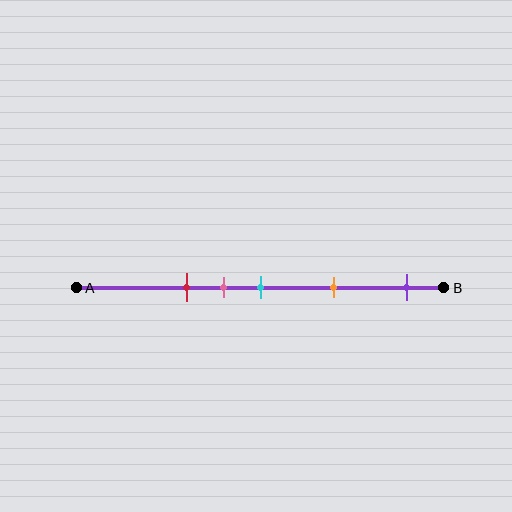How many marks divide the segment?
There are 5 marks dividing the segment.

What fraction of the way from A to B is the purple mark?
The purple mark is approximately 90% (0.9) of the way from A to B.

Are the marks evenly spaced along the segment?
No, the marks are not evenly spaced.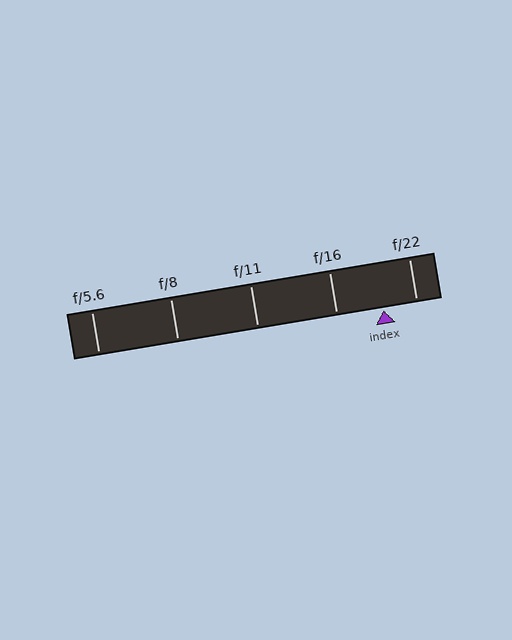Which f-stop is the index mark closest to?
The index mark is closest to f/22.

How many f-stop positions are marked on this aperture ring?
There are 5 f-stop positions marked.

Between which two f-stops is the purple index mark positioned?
The index mark is between f/16 and f/22.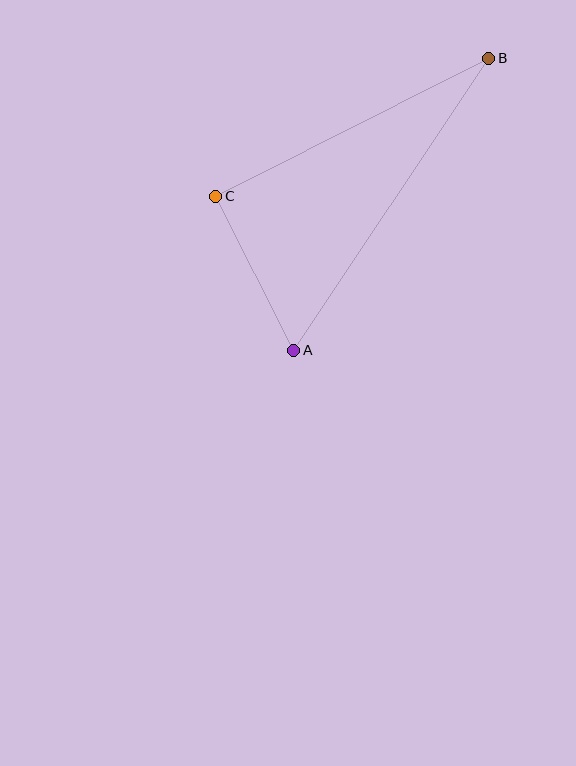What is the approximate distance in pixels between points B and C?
The distance between B and C is approximately 306 pixels.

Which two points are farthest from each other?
Points A and B are farthest from each other.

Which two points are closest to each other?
Points A and C are closest to each other.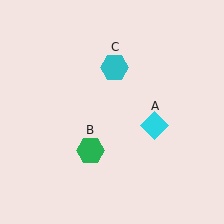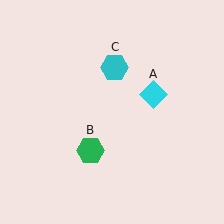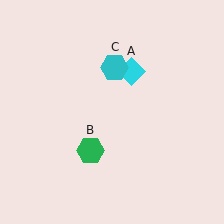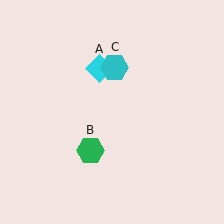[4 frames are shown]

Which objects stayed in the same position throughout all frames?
Green hexagon (object B) and cyan hexagon (object C) remained stationary.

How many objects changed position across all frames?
1 object changed position: cyan diamond (object A).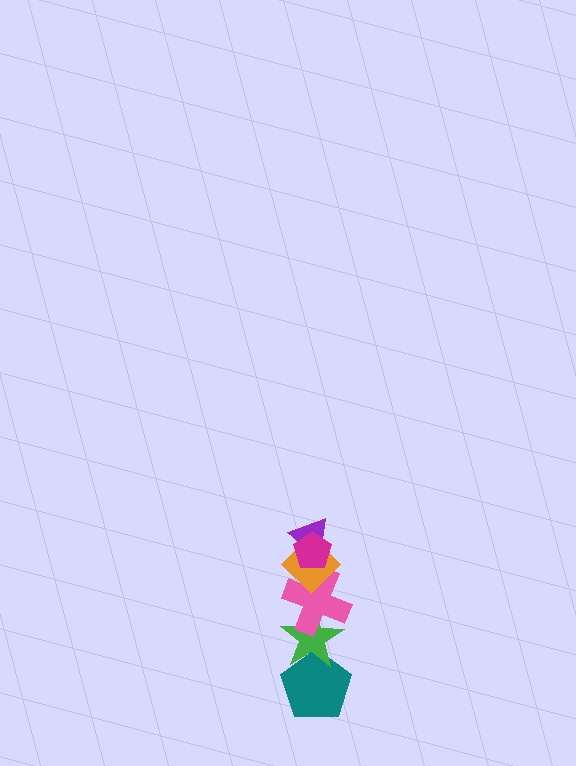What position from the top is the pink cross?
The pink cross is 4th from the top.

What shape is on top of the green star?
The pink cross is on top of the green star.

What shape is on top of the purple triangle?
The magenta pentagon is on top of the purple triangle.